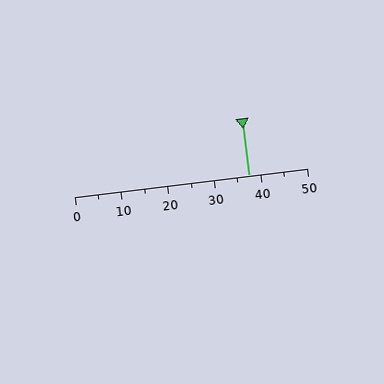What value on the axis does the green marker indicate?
The marker indicates approximately 37.5.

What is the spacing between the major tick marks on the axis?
The major ticks are spaced 10 apart.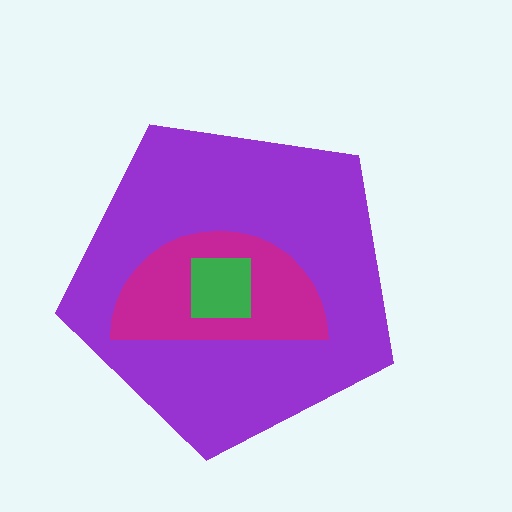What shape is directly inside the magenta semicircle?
The green square.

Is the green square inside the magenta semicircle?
Yes.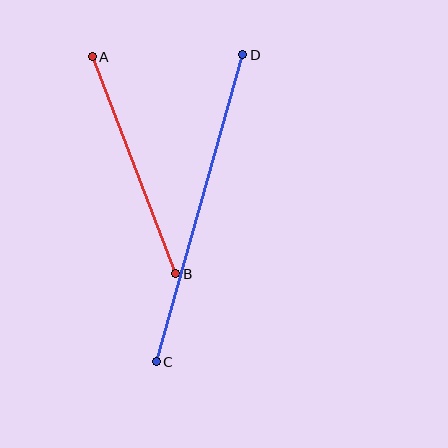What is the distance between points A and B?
The distance is approximately 233 pixels.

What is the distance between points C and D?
The distance is approximately 319 pixels.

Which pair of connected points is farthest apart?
Points C and D are farthest apart.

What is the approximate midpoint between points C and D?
The midpoint is at approximately (200, 208) pixels.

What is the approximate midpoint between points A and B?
The midpoint is at approximately (134, 165) pixels.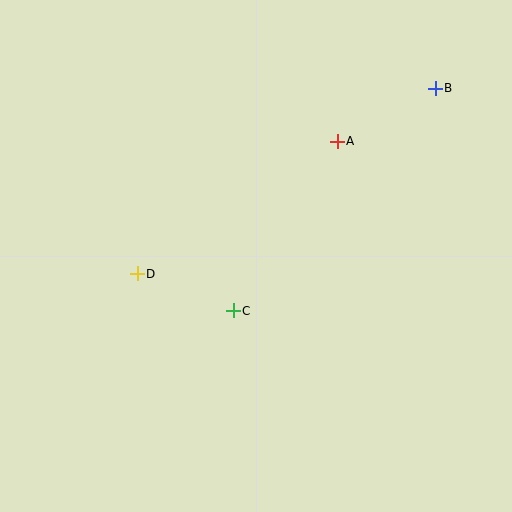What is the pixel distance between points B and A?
The distance between B and A is 111 pixels.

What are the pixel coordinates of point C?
Point C is at (233, 311).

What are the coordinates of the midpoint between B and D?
The midpoint between B and D is at (286, 181).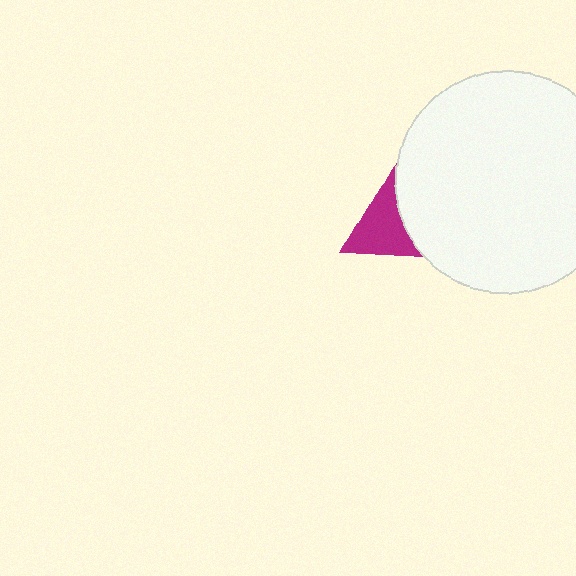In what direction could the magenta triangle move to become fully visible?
The magenta triangle could move left. That would shift it out from behind the white circle entirely.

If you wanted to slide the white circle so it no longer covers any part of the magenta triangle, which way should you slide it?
Slide it right — that is the most direct way to separate the two shapes.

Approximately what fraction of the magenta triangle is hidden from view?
Roughly 56% of the magenta triangle is hidden behind the white circle.